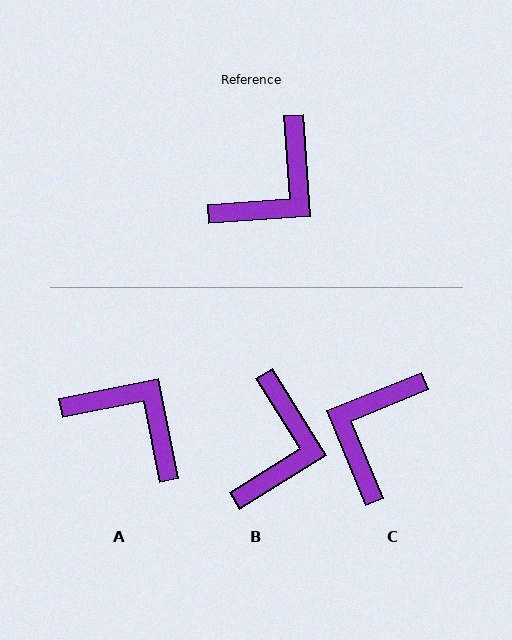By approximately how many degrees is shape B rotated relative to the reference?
Approximately 28 degrees counter-clockwise.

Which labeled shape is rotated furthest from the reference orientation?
C, about 162 degrees away.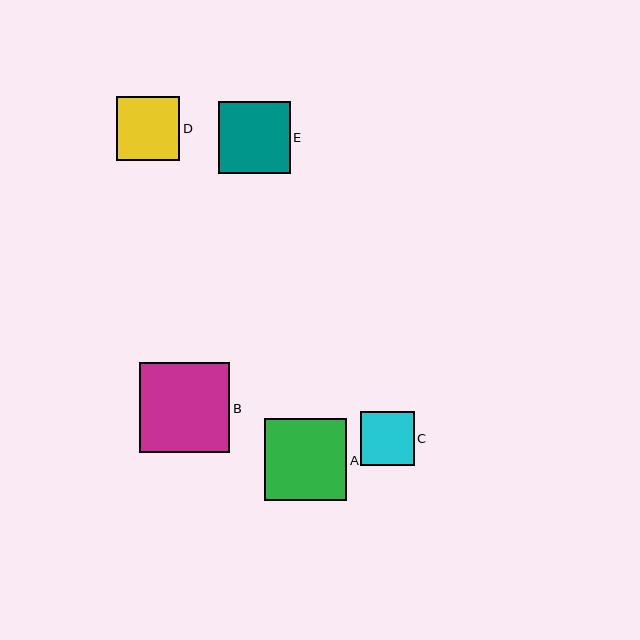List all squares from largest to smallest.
From largest to smallest: B, A, E, D, C.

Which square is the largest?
Square B is the largest with a size of approximately 90 pixels.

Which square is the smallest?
Square C is the smallest with a size of approximately 54 pixels.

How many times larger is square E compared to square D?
Square E is approximately 1.1 times the size of square D.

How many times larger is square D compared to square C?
Square D is approximately 1.2 times the size of square C.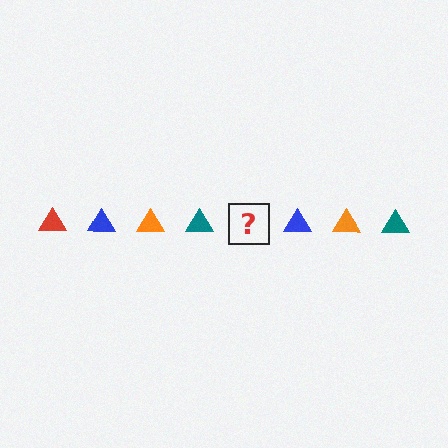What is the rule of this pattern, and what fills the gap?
The rule is that the pattern cycles through red, blue, orange, teal triangles. The gap should be filled with a red triangle.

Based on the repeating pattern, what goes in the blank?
The blank should be a red triangle.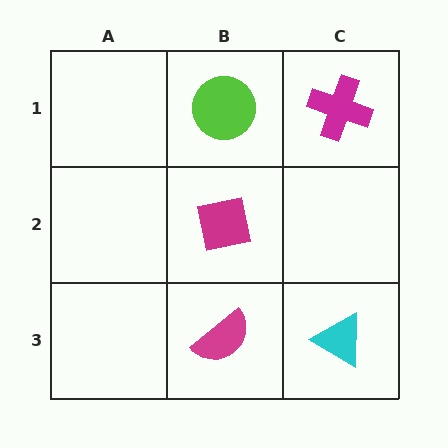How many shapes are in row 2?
1 shape.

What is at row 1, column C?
A magenta cross.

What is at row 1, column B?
A lime circle.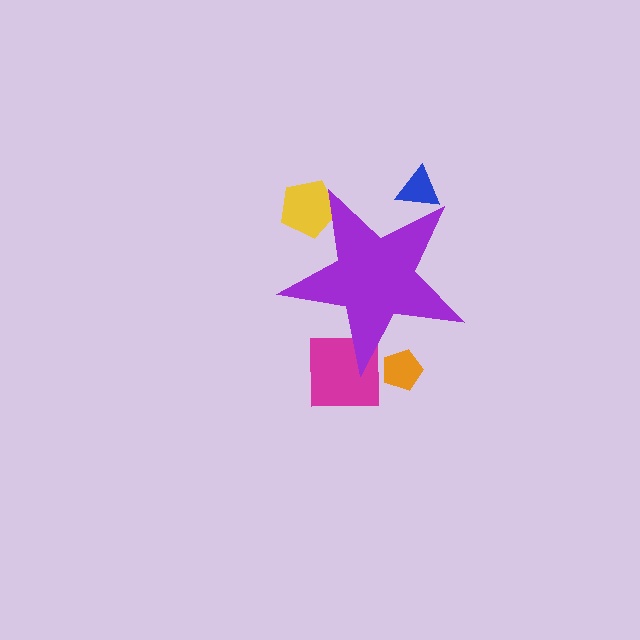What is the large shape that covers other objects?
A purple star.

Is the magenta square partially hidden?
Yes, the magenta square is partially hidden behind the purple star.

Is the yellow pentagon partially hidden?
Yes, the yellow pentagon is partially hidden behind the purple star.